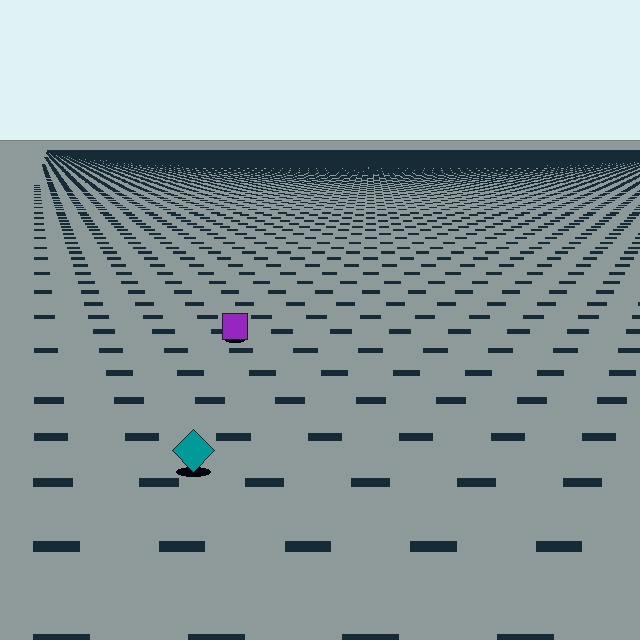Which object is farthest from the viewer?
The purple square is farthest from the viewer. It appears smaller and the ground texture around it is denser.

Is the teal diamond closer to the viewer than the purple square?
Yes. The teal diamond is closer — you can tell from the texture gradient: the ground texture is coarser near it.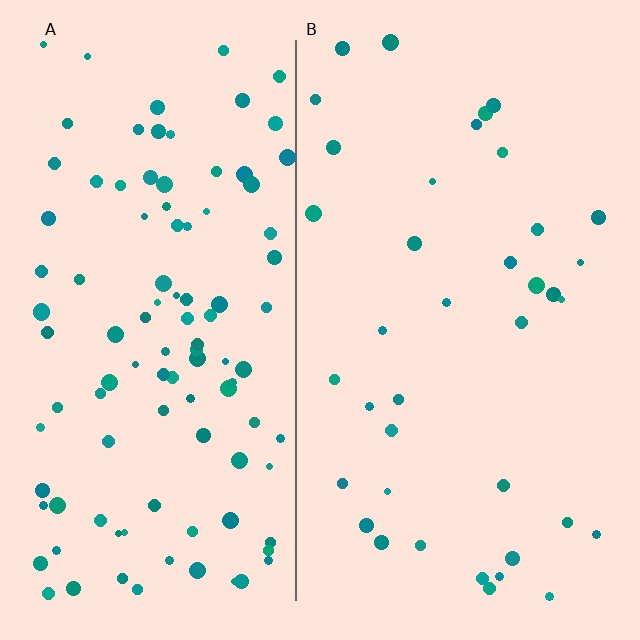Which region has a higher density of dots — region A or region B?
A (the left).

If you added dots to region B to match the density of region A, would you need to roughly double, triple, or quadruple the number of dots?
Approximately triple.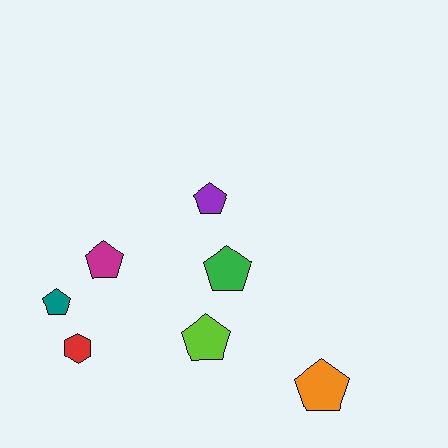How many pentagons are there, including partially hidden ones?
There are 6 pentagons.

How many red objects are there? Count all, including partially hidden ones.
There is 1 red object.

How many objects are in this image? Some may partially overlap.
There are 7 objects.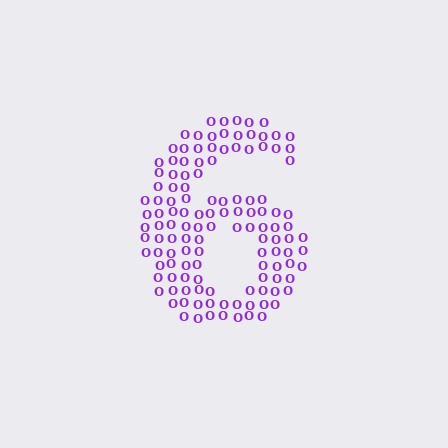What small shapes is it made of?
It is made of small letter O's.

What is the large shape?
The large shape is the digit 6.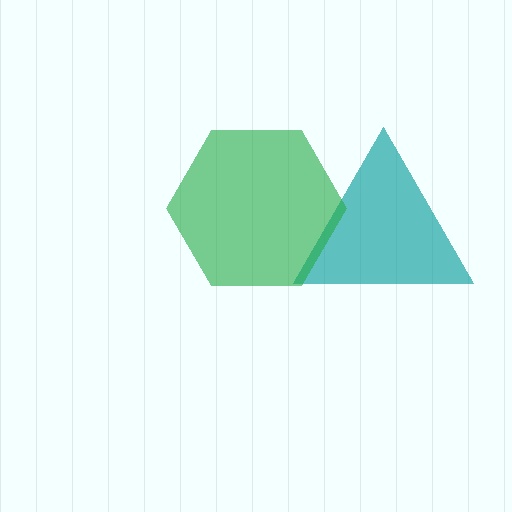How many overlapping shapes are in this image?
There are 2 overlapping shapes in the image.